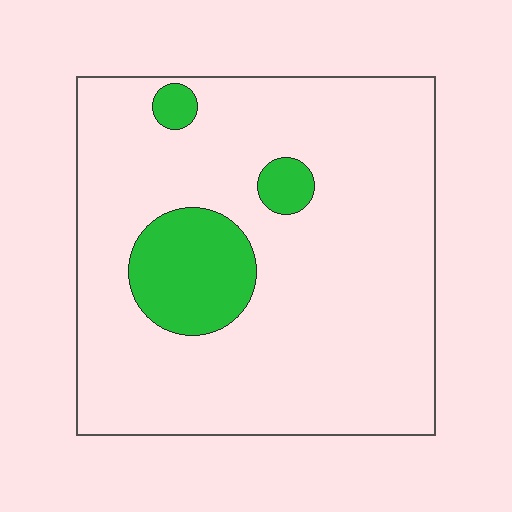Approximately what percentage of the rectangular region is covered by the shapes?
Approximately 15%.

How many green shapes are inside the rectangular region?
3.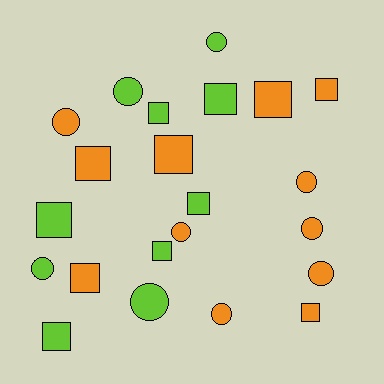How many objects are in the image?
There are 22 objects.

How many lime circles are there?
There are 4 lime circles.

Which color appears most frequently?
Orange, with 12 objects.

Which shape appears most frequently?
Square, with 12 objects.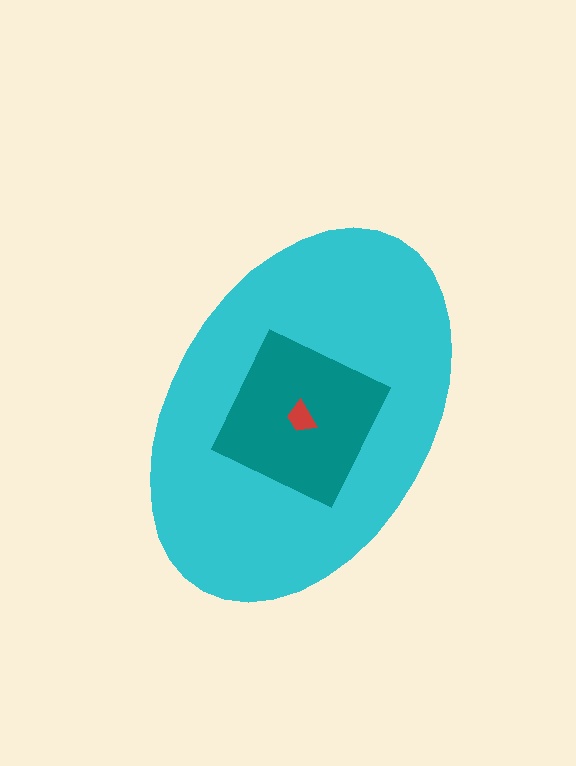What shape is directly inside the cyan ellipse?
The teal square.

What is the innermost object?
The red trapezoid.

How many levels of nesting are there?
3.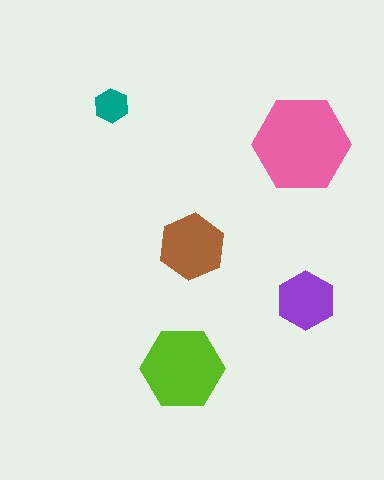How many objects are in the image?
There are 5 objects in the image.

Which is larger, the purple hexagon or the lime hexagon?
The lime one.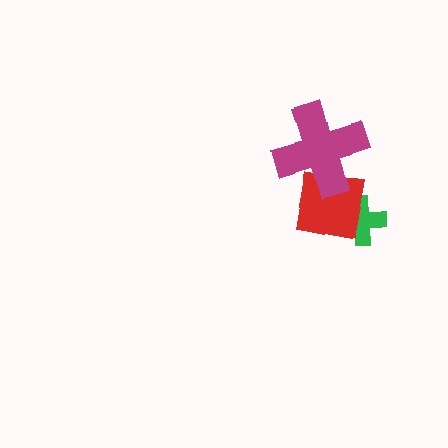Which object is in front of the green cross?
The red square is in front of the green cross.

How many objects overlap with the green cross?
1 object overlaps with the green cross.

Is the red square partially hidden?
Yes, it is partially covered by another shape.